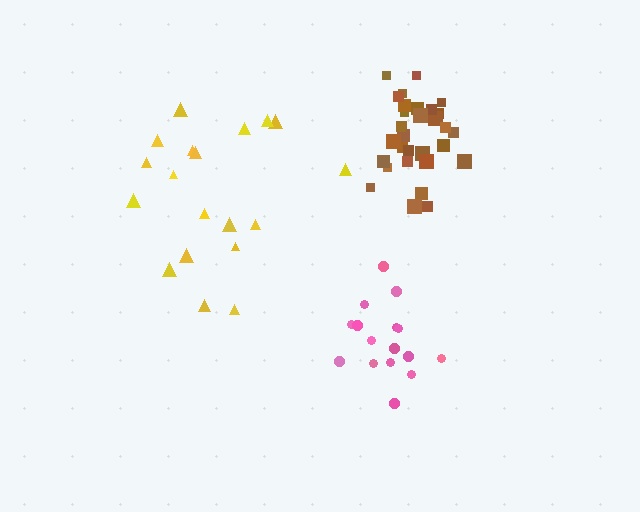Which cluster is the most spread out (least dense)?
Yellow.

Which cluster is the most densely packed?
Brown.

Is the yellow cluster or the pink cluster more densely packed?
Pink.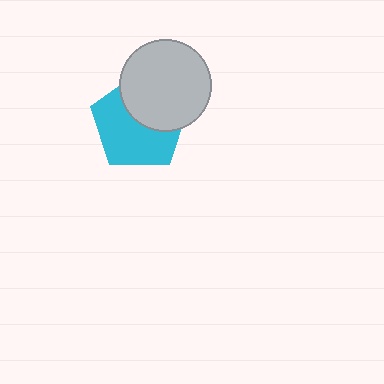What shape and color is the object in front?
The object in front is a light gray circle.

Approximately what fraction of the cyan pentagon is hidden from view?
Roughly 41% of the cyan pentagon is hidden behind the light gray circle.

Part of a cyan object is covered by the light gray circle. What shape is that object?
It is a pentagon.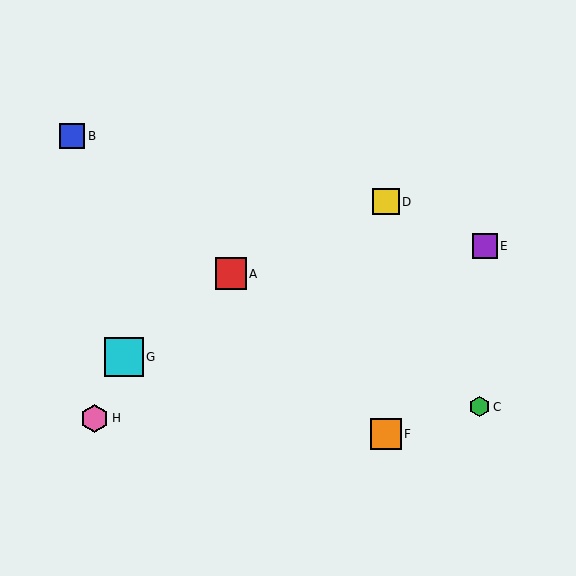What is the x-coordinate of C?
Object C is at x≈479.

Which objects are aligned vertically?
Objects D, F are aligned vertically.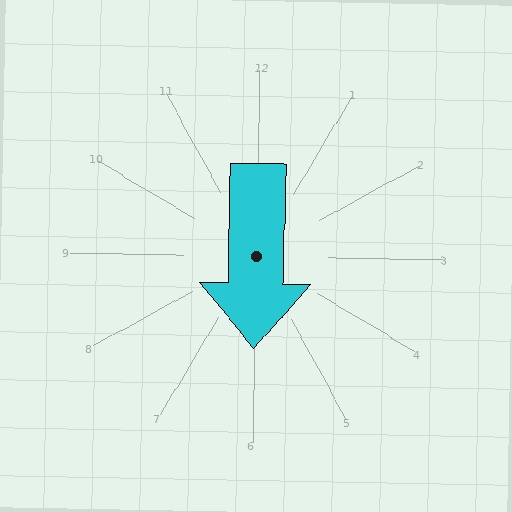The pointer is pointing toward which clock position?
Roughly 6 o'clock.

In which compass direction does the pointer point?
South.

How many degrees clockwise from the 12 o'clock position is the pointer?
Approximately 180 degrees.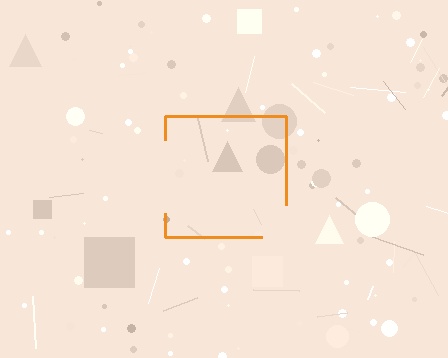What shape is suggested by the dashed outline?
The dashed outline suggests a square.